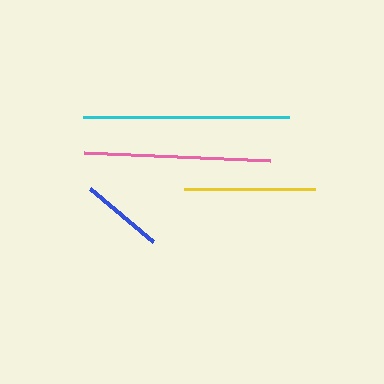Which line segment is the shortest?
The blue line is the shortest at approximately 82 pixels.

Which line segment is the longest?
The cyan line is the longest at approximately 206 pixels.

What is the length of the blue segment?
The blue segment is approximately 82 pixels long.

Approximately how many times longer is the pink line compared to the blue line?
The pink line is approximately 2.3 times the length of the blue line.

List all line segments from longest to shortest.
From longest to shortest: cyan, pink, yellow, blue.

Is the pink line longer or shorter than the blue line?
The pink line is longer than the blue line.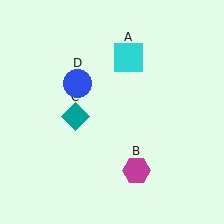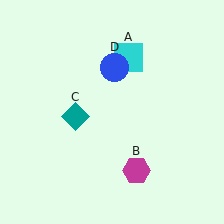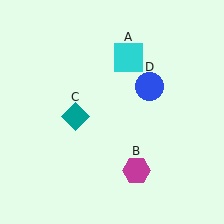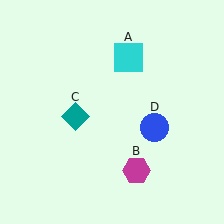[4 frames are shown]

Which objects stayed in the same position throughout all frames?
Cyan square (object A) and magenta hexagon (object B) and teal diamond (object C) remained stationary.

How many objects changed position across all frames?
1 object changed position: blue circle (object D).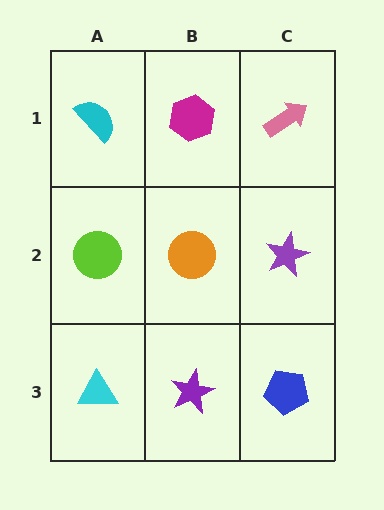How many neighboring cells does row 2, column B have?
4.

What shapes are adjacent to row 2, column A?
A cyan semicircle (row 1, column A), a cyan triangle (row 3, column A), an orange circle (row 2, column B).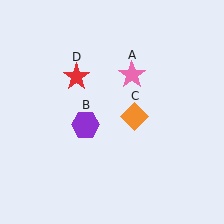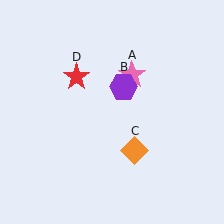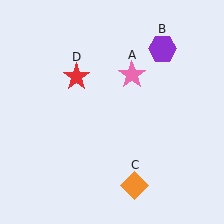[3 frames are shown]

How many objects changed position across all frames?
2 objects changed position: purple hexagon (object B), orange diamond (object C).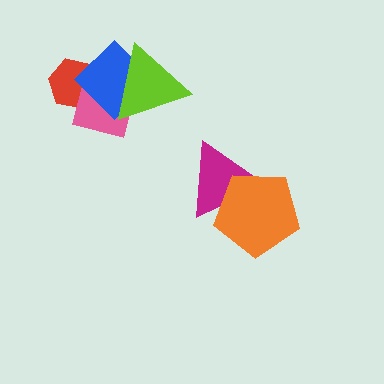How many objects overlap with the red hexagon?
2 objects overlap with the red hexagon.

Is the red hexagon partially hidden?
Yes, it is partially covered by another shape.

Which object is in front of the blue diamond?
The lime triangle is in front of the blue diamond.